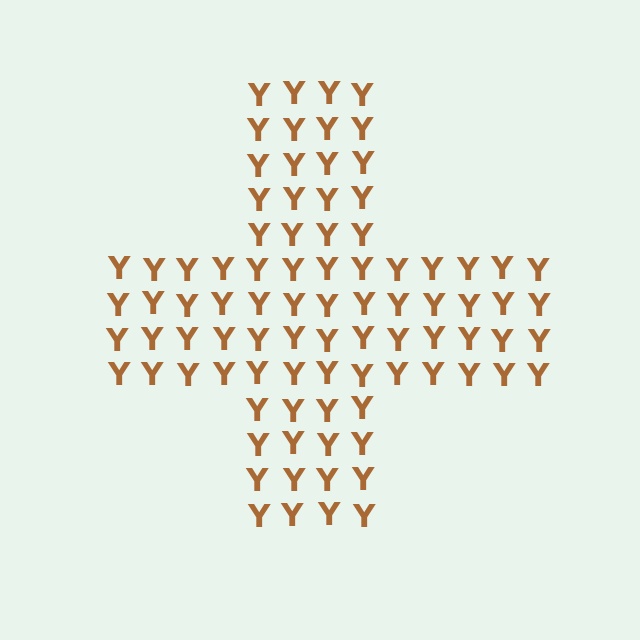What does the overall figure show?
The overall figure shows a cross.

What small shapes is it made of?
It is made of small letter Y's.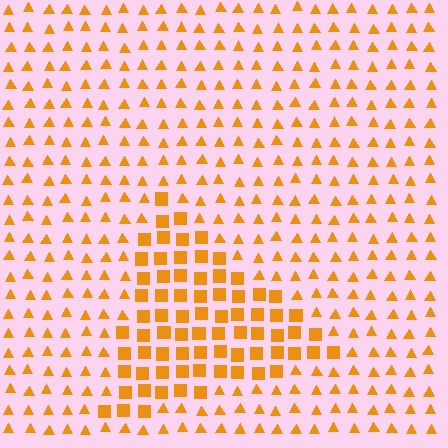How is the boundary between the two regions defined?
The boundary is defined by a change in element shape: squares inside vs. triangles outside. All elements share the same color and spacing.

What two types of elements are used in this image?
The image uses squares inside the triangle region and triangles outside it.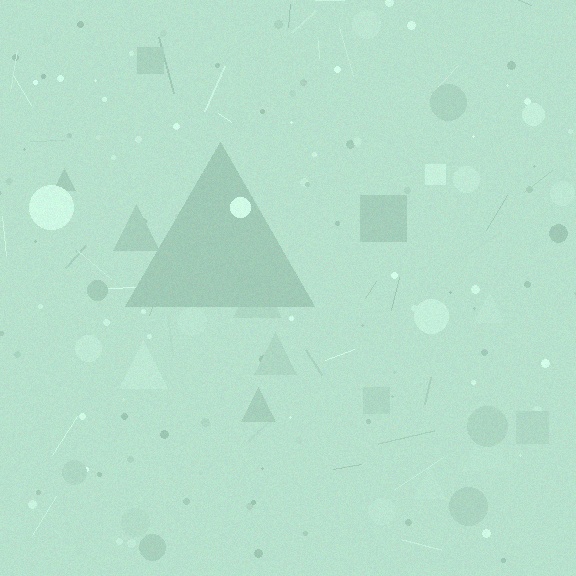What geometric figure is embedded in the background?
A triangle is embedded in the background.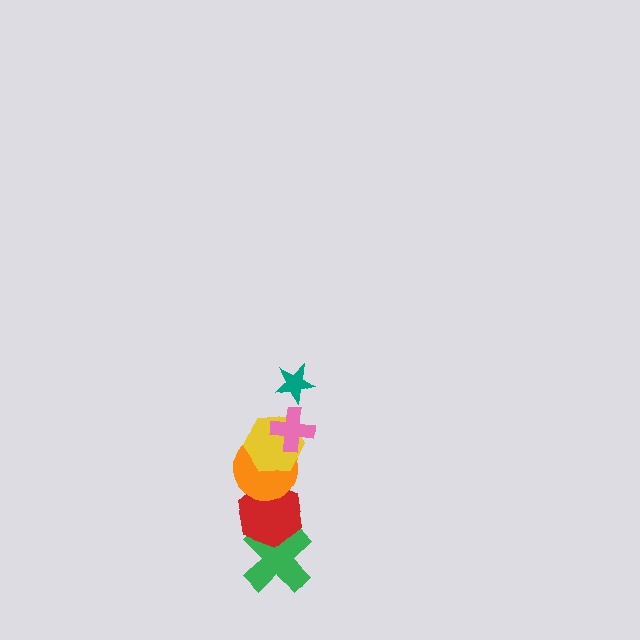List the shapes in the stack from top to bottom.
From top to bottom: the teal star, the pink cross, the yellow hexagon, the orange circle, the red hexagon, the green cross.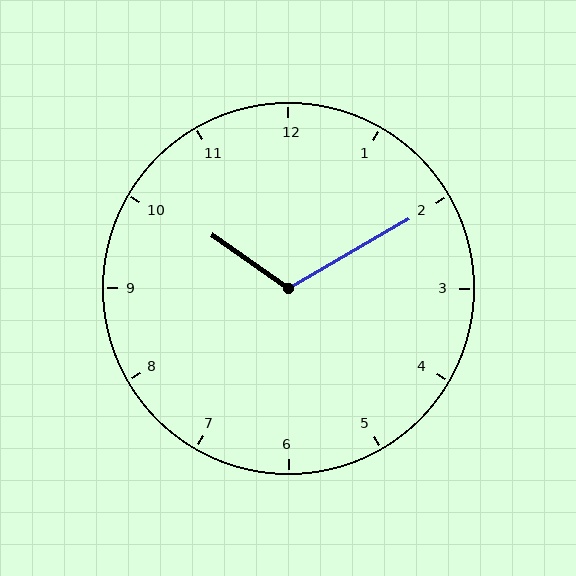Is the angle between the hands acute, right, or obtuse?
It is obtuse.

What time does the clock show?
10:10.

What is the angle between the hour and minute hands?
Approximately 115 degrees.